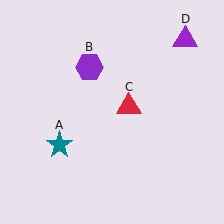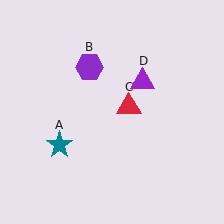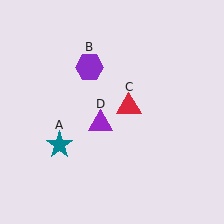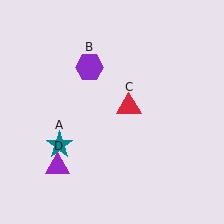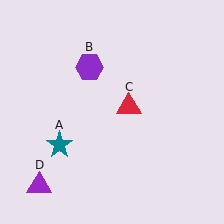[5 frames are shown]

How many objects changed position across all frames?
1 object changed position: purple triangle (object D).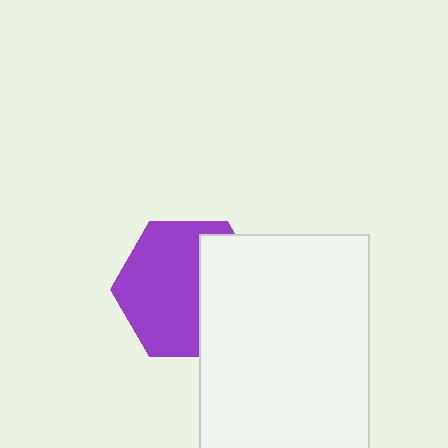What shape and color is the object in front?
The object in front is a white rectangle.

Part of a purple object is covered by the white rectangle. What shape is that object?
It is a hexagon.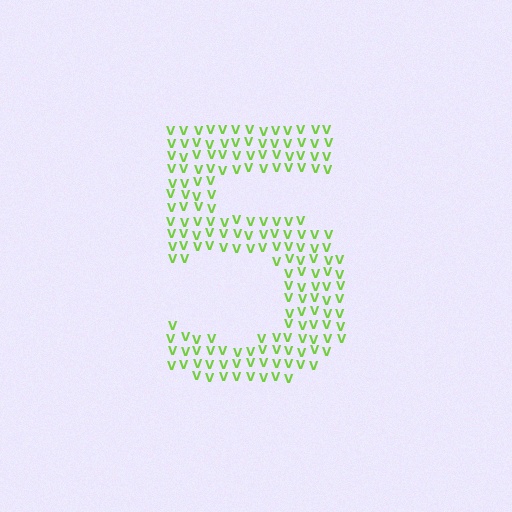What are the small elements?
The small elements are letter V's.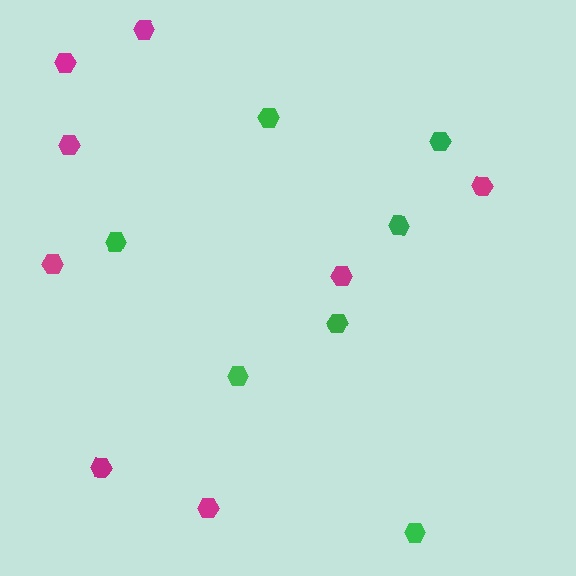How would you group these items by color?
There are 2 groups: one group of green hexagons (7) and one group of magenta hexagons (8).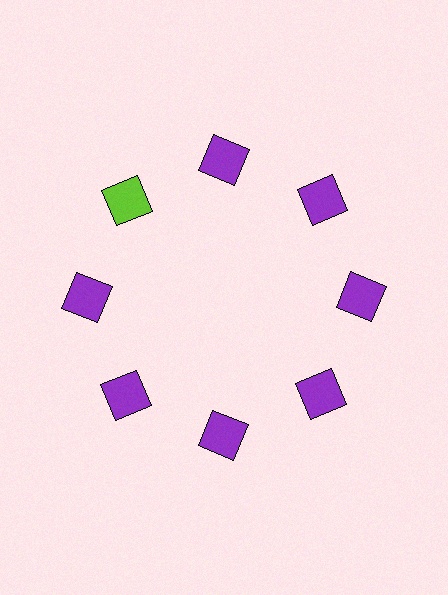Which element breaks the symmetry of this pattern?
The lime square at roughly the 10 o'clock position breaks the symmetry. All other shapes are purple squares.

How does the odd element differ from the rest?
It has a different color: lime instead of purple.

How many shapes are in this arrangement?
There are 8 shapes arranged in a ring pattern.